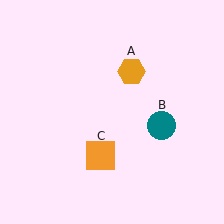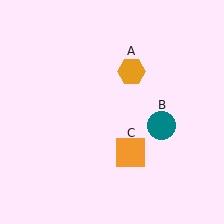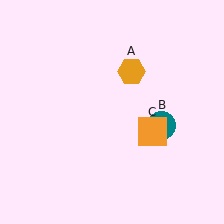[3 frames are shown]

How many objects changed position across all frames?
1 object changed position: orange square (object C).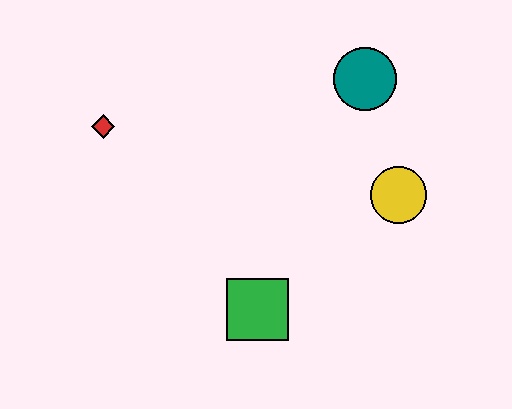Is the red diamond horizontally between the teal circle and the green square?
No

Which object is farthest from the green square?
The teal circle is farthest from the green square.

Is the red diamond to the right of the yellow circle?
No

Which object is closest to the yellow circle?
The teal circle is closest to the yellow circle.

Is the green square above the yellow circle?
No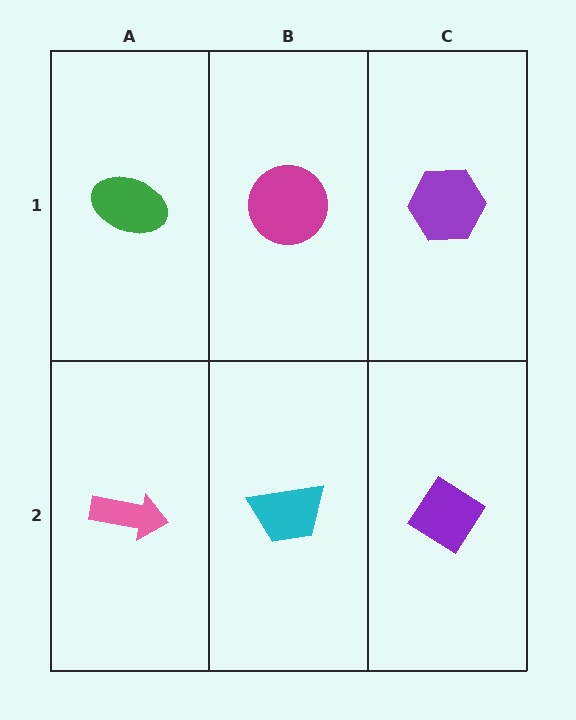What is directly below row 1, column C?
A purple diamond.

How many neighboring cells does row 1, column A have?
2.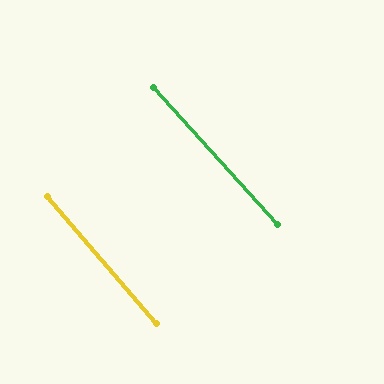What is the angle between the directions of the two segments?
Approximately 2 degrees.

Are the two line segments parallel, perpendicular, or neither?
Parallel — their directions differ by only 1.9°.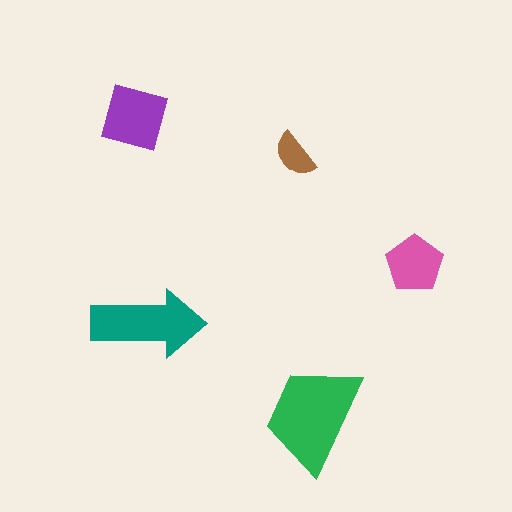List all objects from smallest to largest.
The brown semicircle, the pink pentagon, the purple square, the teal arrow, the green trapezoid.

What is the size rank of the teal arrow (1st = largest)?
2nd.